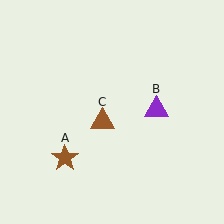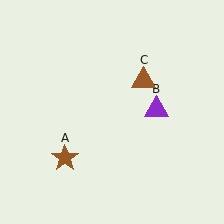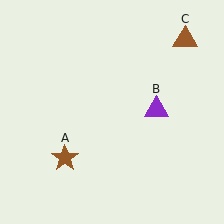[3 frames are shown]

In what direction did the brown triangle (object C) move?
The brown triangle (object C) moved up and to the right.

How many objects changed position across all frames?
1 object changed position: brown triangle (object C).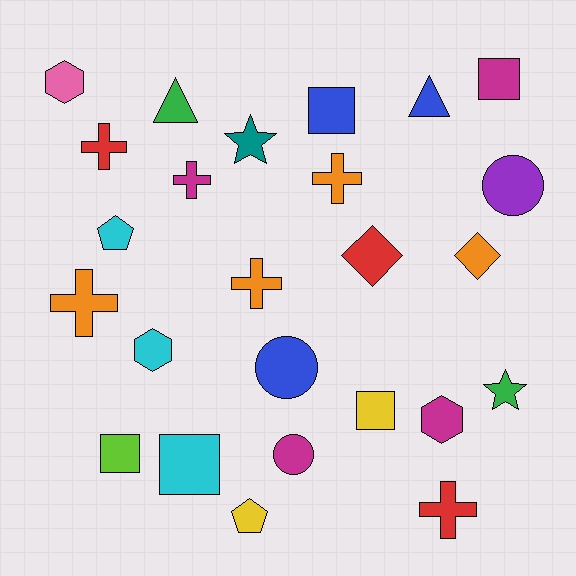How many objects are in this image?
There are 25 objects.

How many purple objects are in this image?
There is 1 purple object.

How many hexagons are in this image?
There are 3 hexagons.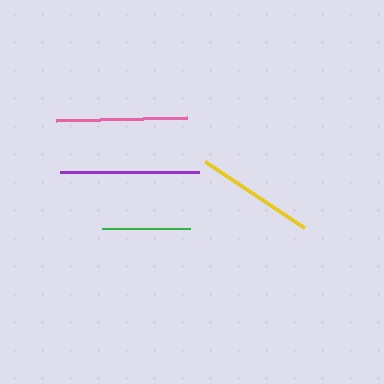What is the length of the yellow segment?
The yellow segment is approximately 119 pixels long.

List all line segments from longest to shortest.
From longest to shortest: purple, pink, yellow, green.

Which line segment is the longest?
The purple line is the longest at approximately 139 pixels.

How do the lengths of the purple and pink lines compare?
The purple and pink lines are approximately the same length.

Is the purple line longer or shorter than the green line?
The purple line is longer than the green line.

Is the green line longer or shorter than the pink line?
The pink line is longer than the green line.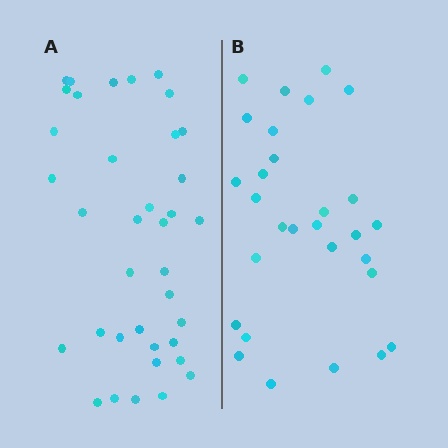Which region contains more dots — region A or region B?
Region A (the left region) has more dots.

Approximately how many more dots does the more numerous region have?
Region A has roughly 8 or so more dots than region B.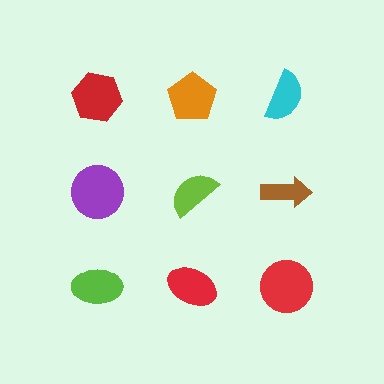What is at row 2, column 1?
A purple circle.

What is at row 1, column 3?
A cyan semicircle.